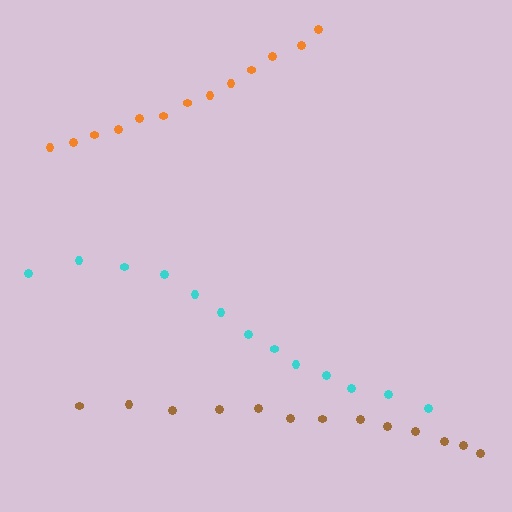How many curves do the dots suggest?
There are 3 distinct paths.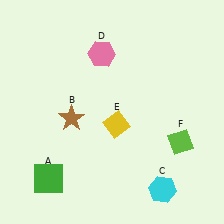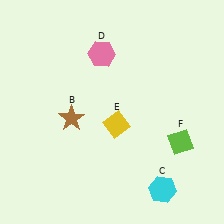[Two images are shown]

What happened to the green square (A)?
The green square (A) was removed in Image 2. It was in the bottom-left area of Image 1.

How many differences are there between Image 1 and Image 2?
There is 1 difference between the two images.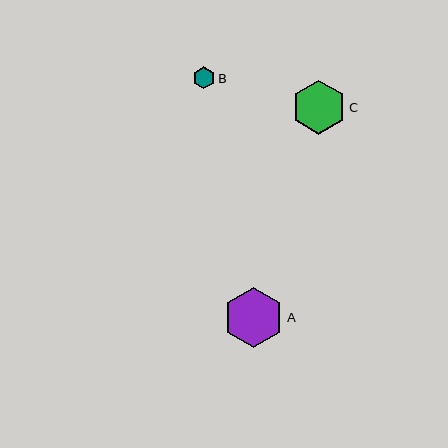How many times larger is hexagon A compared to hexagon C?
Hexagon A is approximately 1.1 times the size of hexagon C.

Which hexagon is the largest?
Hexagon A is the largest with a size of approximately 60 pixels.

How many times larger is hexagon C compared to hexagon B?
Hexagon C is approximately 2.5 times the size of hexagon B.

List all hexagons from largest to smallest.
From largest to smallest: A, C, B.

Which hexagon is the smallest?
Hexagon B is the smallest with a size of approximately 22 pixels.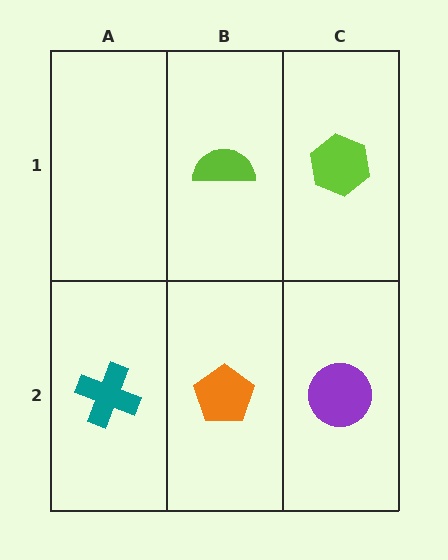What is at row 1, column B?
A lime semicircle.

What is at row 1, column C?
A lime hexagon.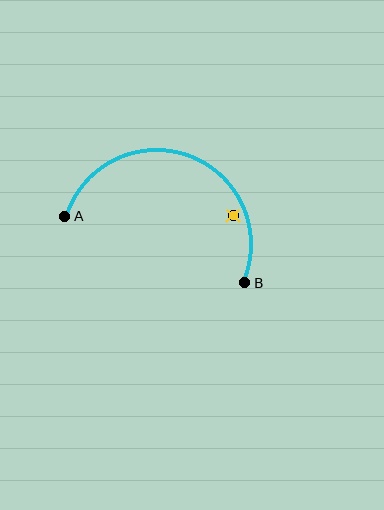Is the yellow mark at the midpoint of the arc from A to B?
No — the yellow mark does not lie on the arc at all. It sits slightly inside the curve.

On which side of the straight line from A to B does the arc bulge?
The arc bulges above the straight line connecting A and B.